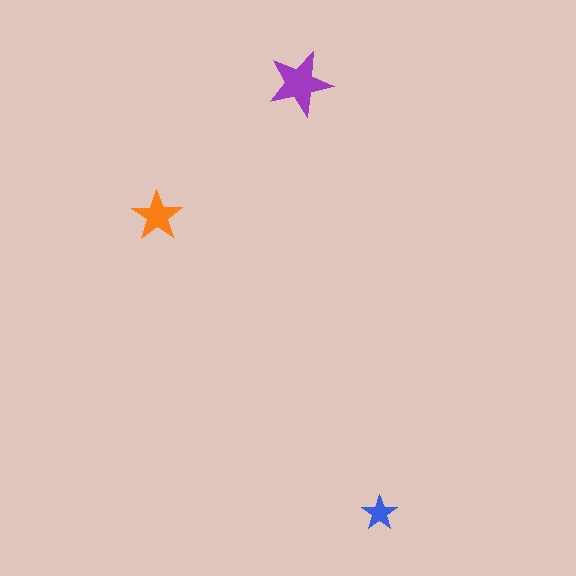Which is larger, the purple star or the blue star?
The purple one.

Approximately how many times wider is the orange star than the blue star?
About 1.5 times wider.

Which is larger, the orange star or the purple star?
The purple one.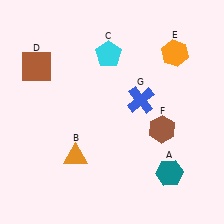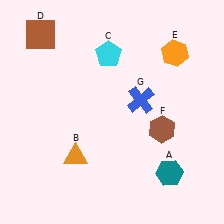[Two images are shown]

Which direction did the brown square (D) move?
The brown square (D) moved up.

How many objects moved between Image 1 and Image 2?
1 object moved between the two images.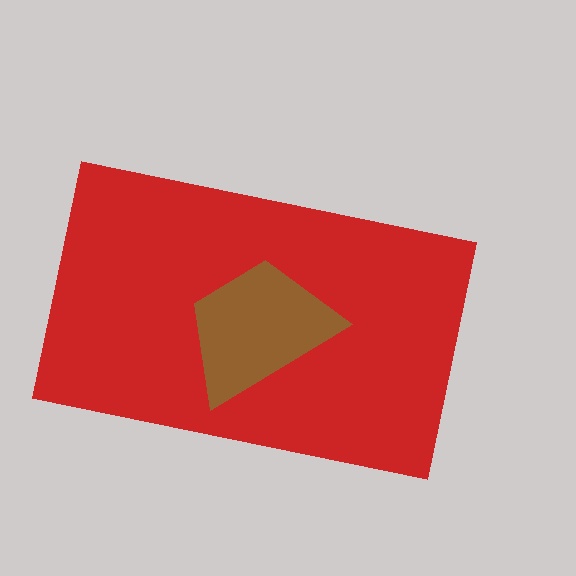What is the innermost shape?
The brown trapezoid.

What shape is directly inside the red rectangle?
The brown trapezoid.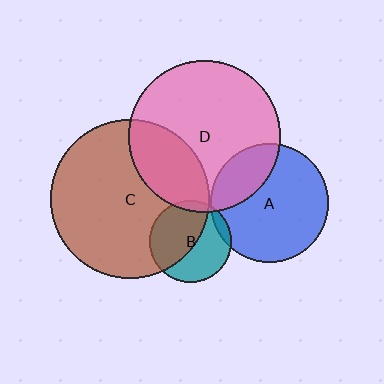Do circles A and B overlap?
Yes.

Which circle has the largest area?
Circle C (brown).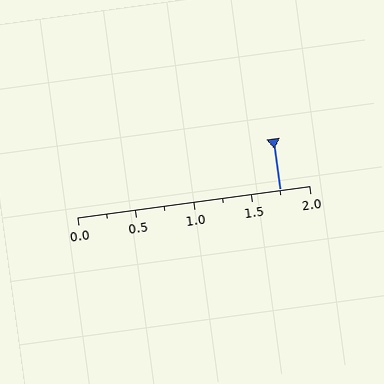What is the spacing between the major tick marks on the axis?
The major ticks are spaced 0.5 apart.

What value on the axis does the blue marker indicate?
The marker indicates approximately 1.75.